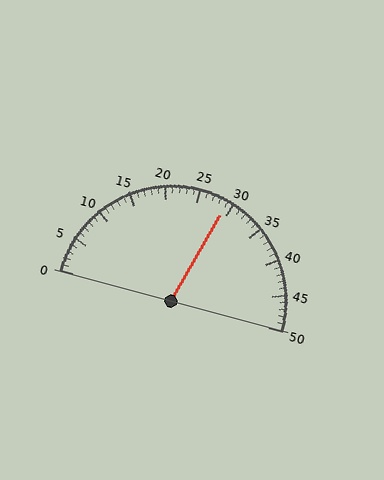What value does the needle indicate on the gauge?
The needle indicates approximately 29.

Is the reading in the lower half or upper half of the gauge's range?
The reading is in the upper half of the range (0 to 50).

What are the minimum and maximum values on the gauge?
The gauge ranges from 0 to 50.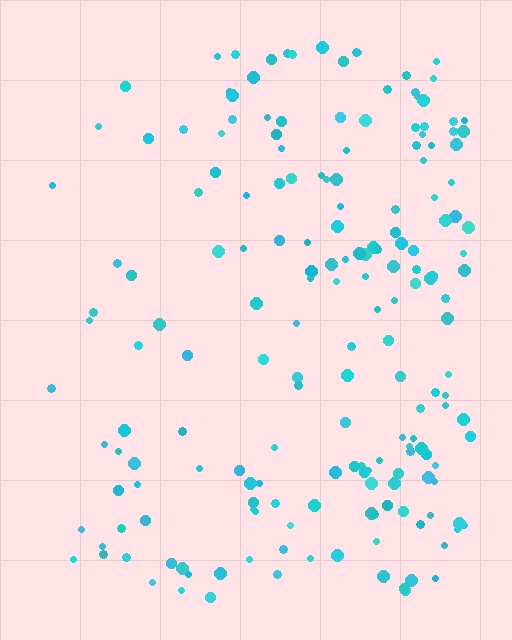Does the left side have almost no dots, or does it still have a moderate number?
Still a moderate number, just noticeably fewer than the right.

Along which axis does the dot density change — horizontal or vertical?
Horizontal.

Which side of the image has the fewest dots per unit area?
The left.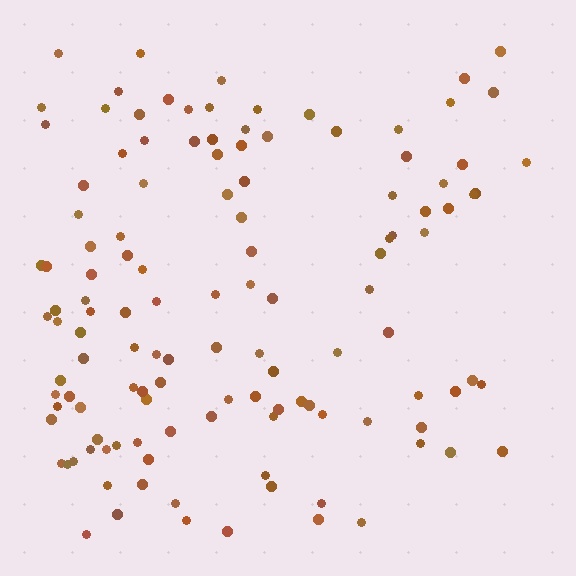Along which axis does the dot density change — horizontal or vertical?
Horizontal.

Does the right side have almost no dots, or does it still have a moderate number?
Still a moderate number, just noticeably fewer than the left.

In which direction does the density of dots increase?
From right to left, with the left side densest.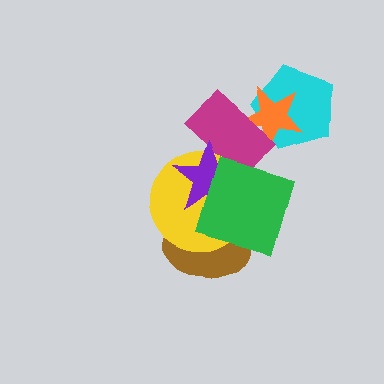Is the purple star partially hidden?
Yes, it is partially covered by another shape.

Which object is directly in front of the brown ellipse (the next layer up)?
The yellow circle is directly in front of the brown ellipse.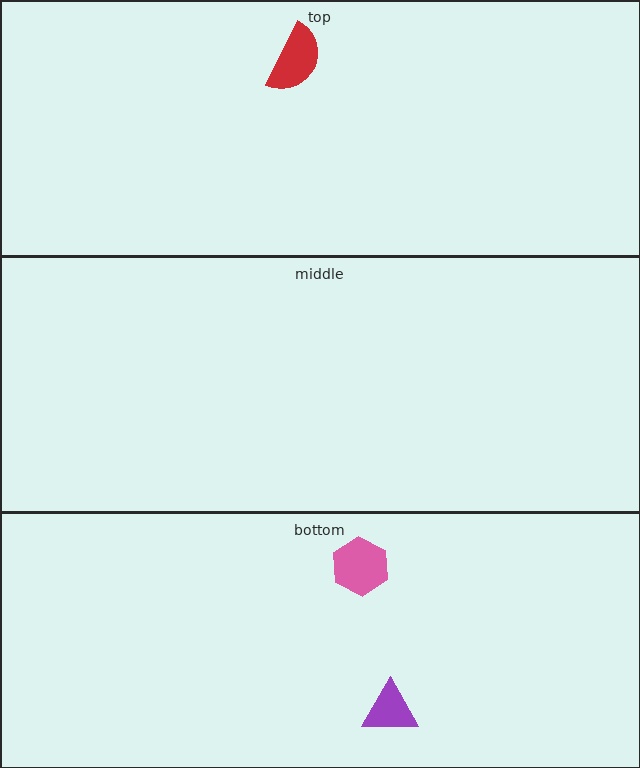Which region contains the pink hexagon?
The bottom region.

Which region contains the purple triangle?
The bottom region.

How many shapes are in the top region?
1.